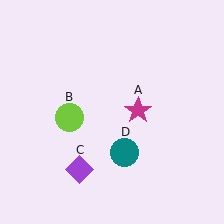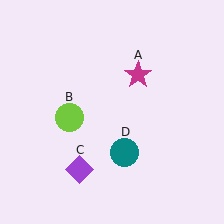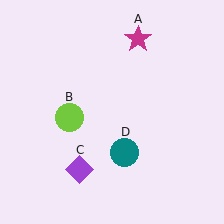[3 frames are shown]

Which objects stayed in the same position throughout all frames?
Lime circle (object B) and purple diamond (object C) and teal circle (object D) remained stationary.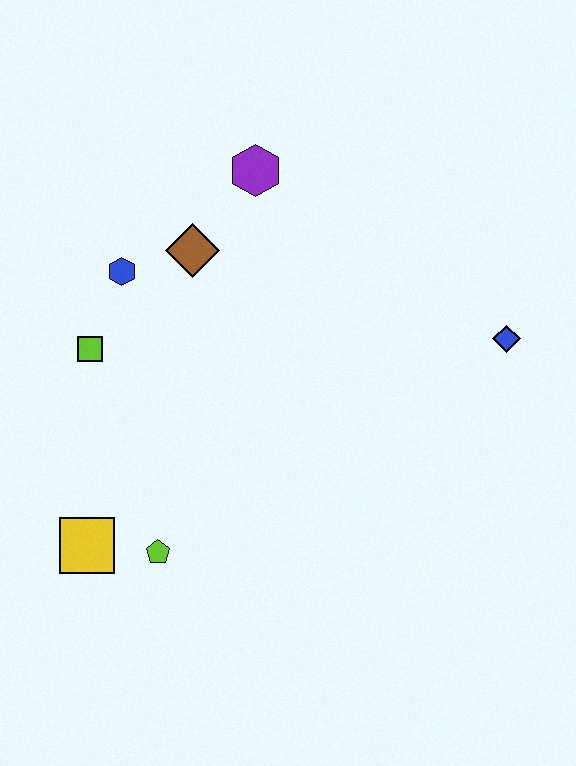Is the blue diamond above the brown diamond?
No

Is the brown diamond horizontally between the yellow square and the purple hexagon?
Yes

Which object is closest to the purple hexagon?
The brown diamond is closest to the purple hexagon.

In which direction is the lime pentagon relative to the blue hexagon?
The lime pentagon is below the blue hexagon.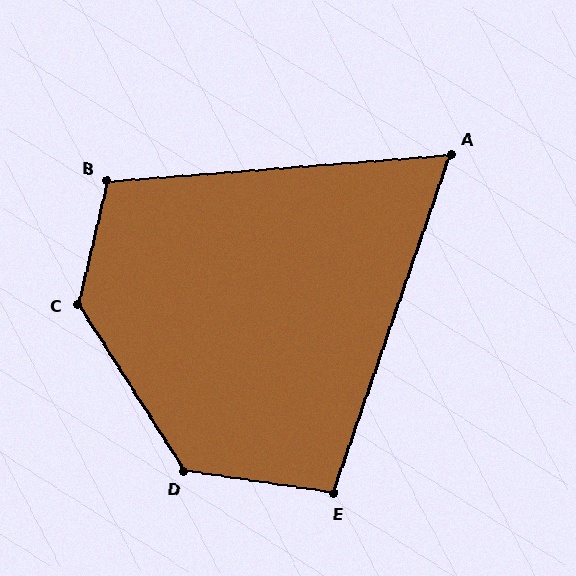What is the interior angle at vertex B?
Approximately 107 degrees (obtuse).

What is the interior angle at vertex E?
Approximately 101 degrees (obtuse).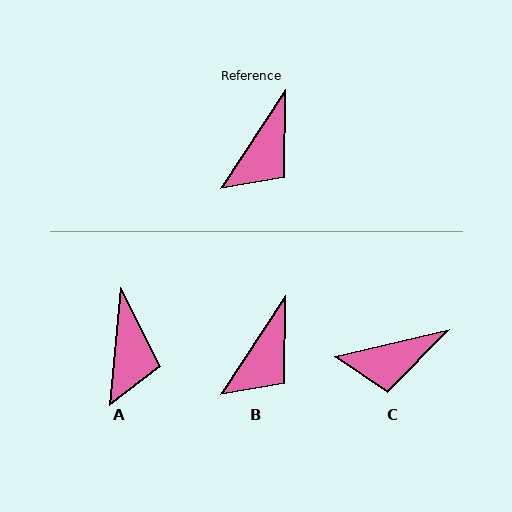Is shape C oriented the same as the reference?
No, it is off by about 44 degrees.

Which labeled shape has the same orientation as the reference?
B.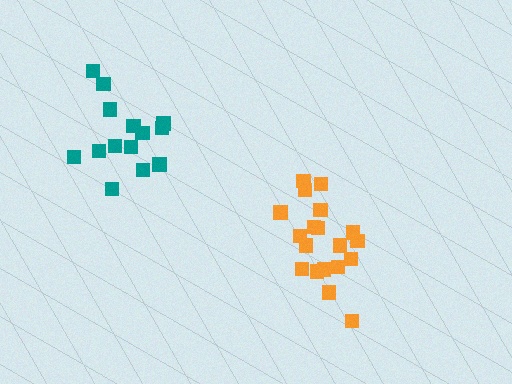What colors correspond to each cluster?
The clusters are colored: orange, teal.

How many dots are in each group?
Group 1: 19 dots, Group 2: 14 dots (33 total).